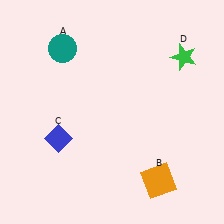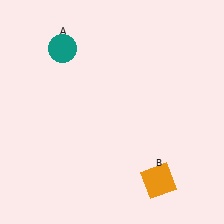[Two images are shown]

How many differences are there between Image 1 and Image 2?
There are 2 differences between the two images.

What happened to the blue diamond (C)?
The blue diamond (C) was removed in Image 2. It was in the bottom-left area of Image 1.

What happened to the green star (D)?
The green star (D) was removed in Image 2. It was in the top-right area of Image 1.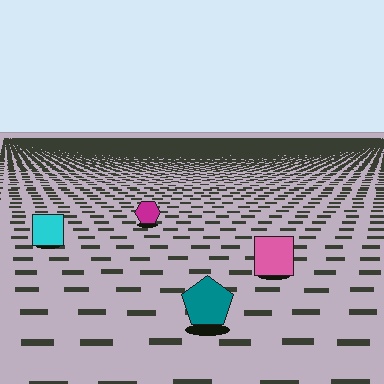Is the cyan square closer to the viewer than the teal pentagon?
No. The teal pentagon is closer — you can tell from the texture gradient: the ground texture is coarser near it.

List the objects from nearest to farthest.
From nearest to farthest: the teal pentagon, the pink square, the cyan square, the magenta hexagon.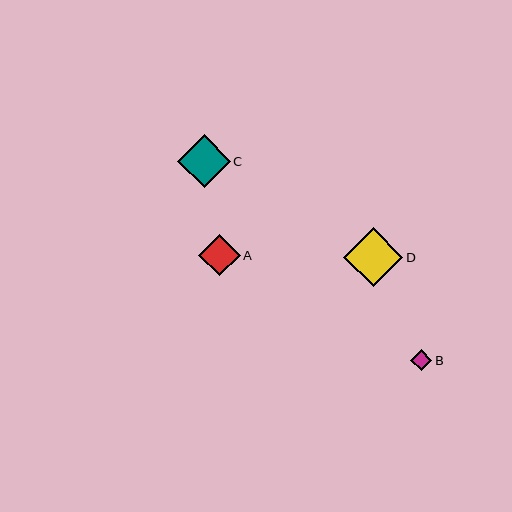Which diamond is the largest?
Diamond D is the largest with a size of approximately 59 pixels.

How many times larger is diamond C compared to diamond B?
Diamond C is approximately 2.5 times the size of diamond B.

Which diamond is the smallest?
Diamond B is the smallest with a size of approximately 21 pixels.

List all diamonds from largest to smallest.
From largest to smallest: D, C, A, B.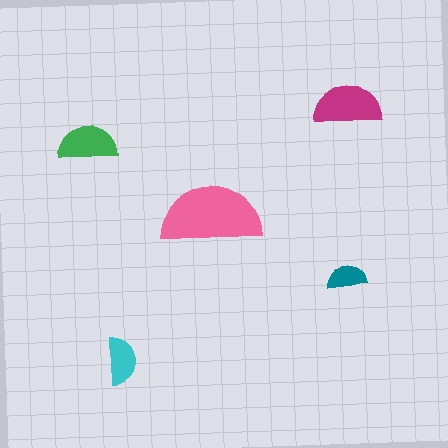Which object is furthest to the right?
The magenta semicircle is rightmost.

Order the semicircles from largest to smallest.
the pink one, the magenta one, the green one, the cyan one, the teal one.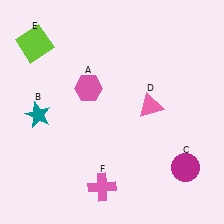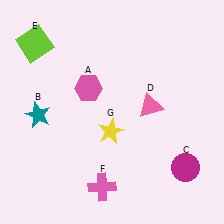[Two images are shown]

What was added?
A yellow star (G) was added in Image 2.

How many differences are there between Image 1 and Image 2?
There is 1 difference between the two images.